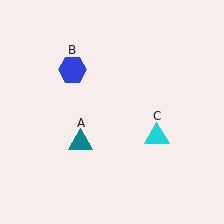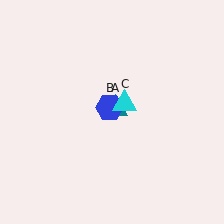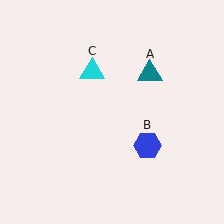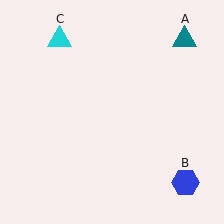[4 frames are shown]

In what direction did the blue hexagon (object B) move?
The blue hexagon (object B) moved down and to the right.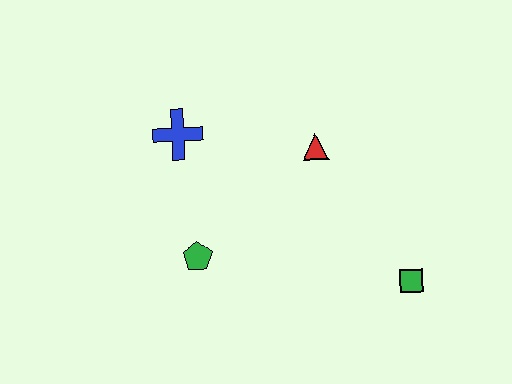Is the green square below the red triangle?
Yes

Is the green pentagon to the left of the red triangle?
Yes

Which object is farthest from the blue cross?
The green square is farthest from the blue cross.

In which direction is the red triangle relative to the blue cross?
The red triangle is to the right of the blue cross.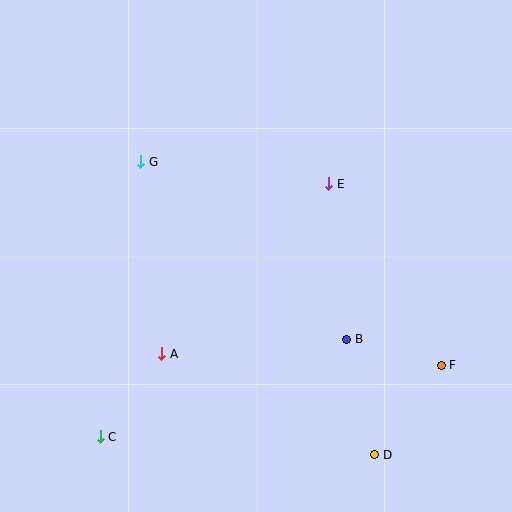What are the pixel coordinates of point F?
Point F is at (441, 365).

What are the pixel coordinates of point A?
Point A is at (162, 354).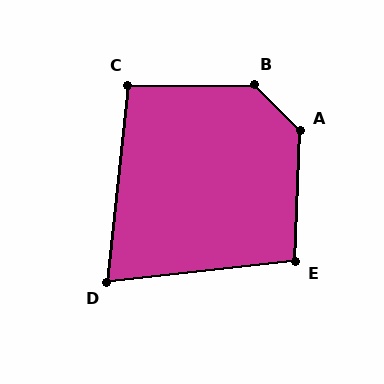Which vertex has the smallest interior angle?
D, at approximately 77 degrees.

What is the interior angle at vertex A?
Approximately 133 degrees (obtuse).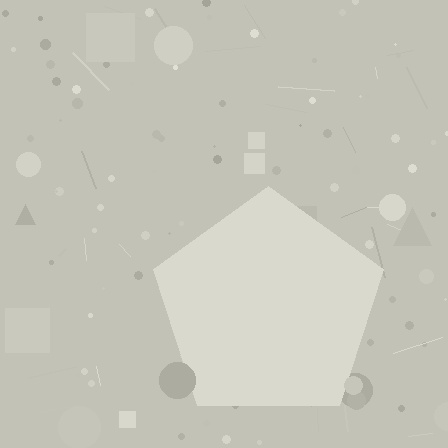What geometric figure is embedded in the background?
A pentagon is embedded in the background.